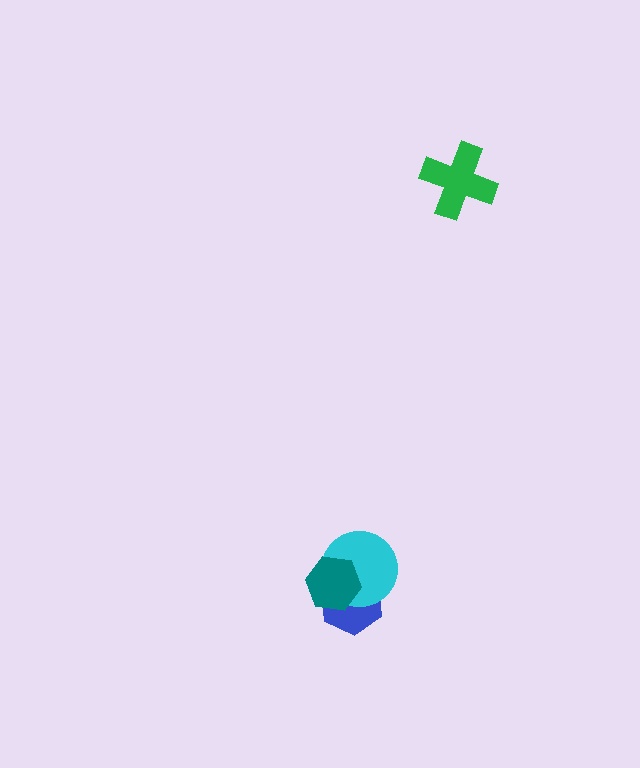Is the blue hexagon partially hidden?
Yes, it is partially covered by another shape.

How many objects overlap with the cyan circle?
2 objects overlap with the cyan circle.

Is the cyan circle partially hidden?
Yes, it is partially covered by another shape.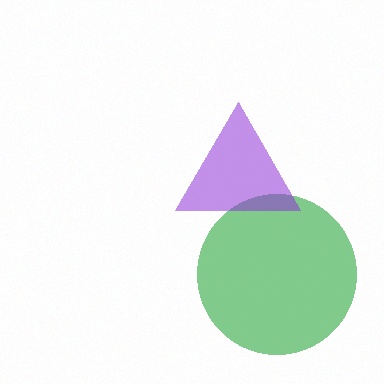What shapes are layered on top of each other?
The layered shapes are: a green circle, a purple triangle.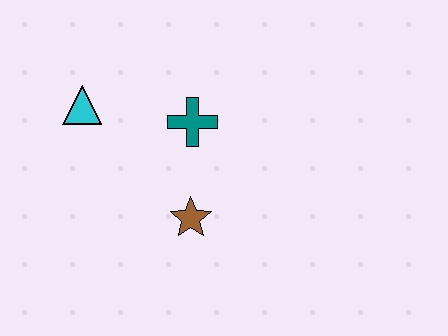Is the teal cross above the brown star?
Yes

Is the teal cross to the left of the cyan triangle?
No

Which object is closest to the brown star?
The teal cross is closest to the brown star.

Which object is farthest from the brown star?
The cyan triangle is farthest from the brown star.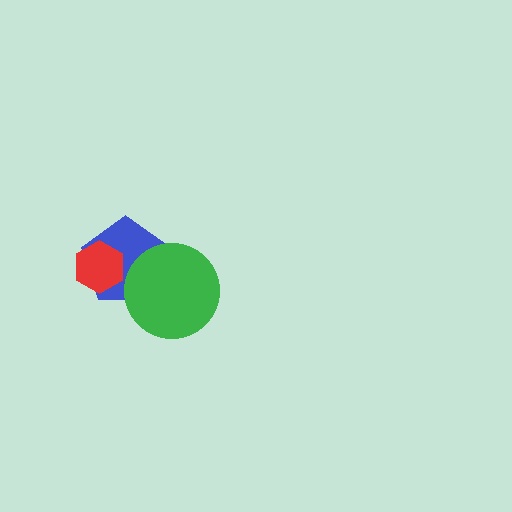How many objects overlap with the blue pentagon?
2 objects overlap with the blue pentagon.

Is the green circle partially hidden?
No, no other shape covers it.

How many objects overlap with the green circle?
1 object overlaps with the green circle.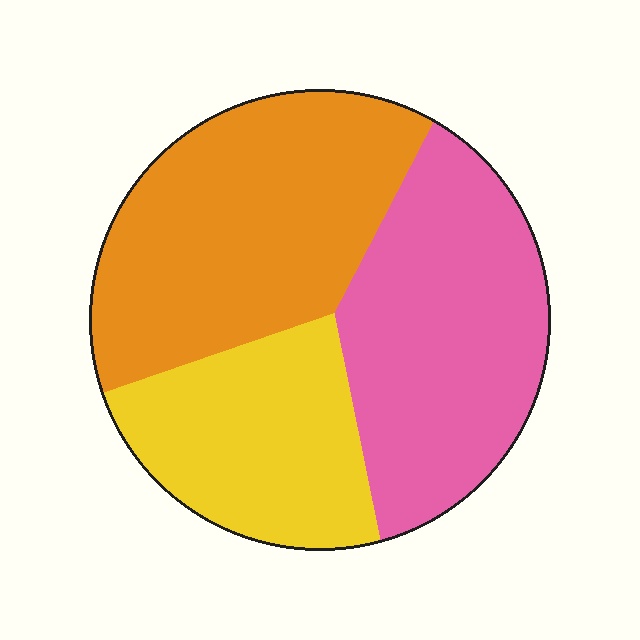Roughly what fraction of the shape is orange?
Orange takes up about two fifths (2/5) of the shape.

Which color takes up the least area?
Yellow, at roughly 25%.